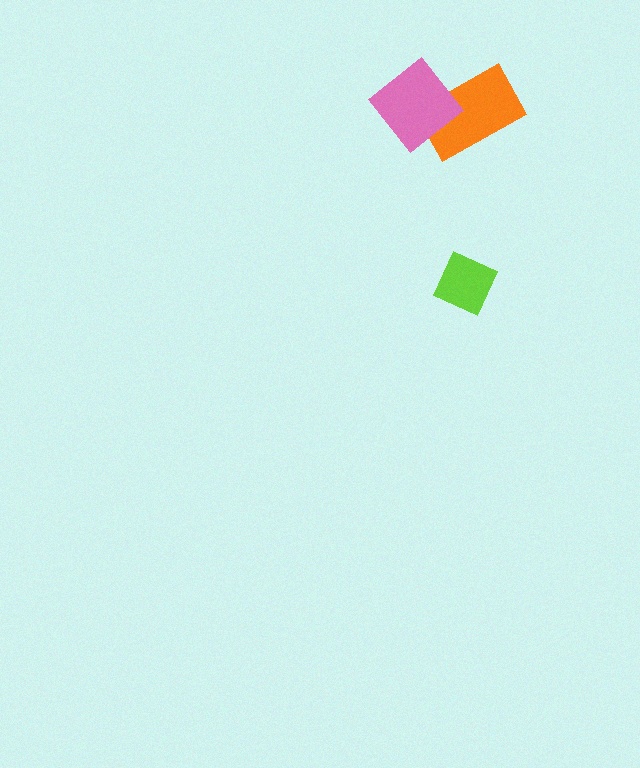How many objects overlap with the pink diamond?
1 object overlaps with the pink diamond.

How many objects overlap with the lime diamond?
0 objects overlap with the lime diamond.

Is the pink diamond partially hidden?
No, no other shape covers it.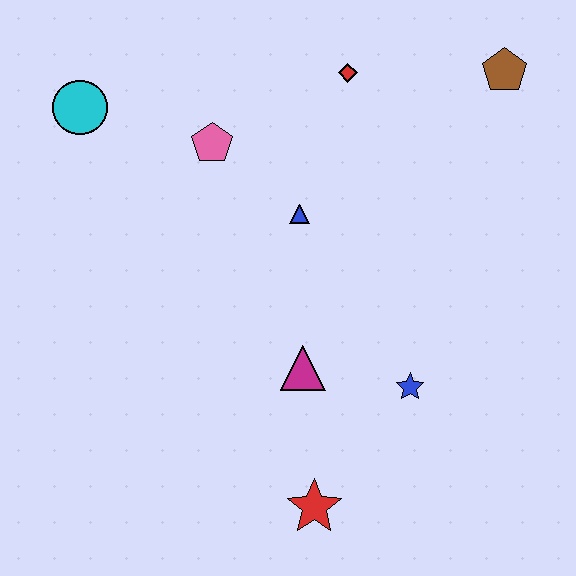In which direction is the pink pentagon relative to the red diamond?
The pink pentagon is to the left of the red diamond.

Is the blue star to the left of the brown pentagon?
Yes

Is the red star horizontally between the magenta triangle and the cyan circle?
No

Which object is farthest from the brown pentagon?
The red star is farthest from the brown pentagon.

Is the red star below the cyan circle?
Yes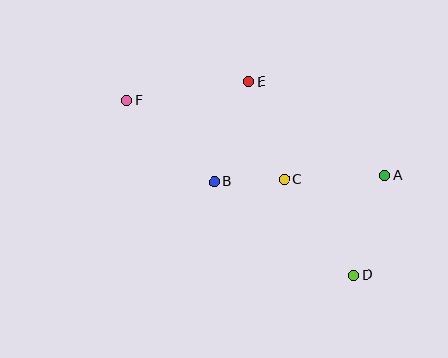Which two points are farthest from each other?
Points D and F are farthest from each other.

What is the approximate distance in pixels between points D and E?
The distance between D and E is approximately 220 pixels.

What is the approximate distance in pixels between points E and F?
The distance between E and F is approximately 123 pixels.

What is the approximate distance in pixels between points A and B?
The distance between A and B is approximately 171 pixels.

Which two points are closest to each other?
Points B and C are closest to each other.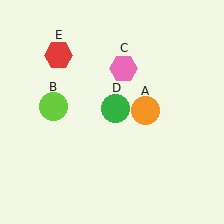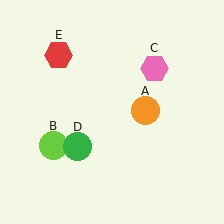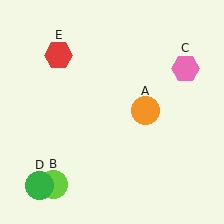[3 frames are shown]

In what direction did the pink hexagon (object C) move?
The pink hexagon (object C) moved right.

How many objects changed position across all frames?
3 objects changed position: lime circle (object B), pink hexagon (object C), green circle (object D).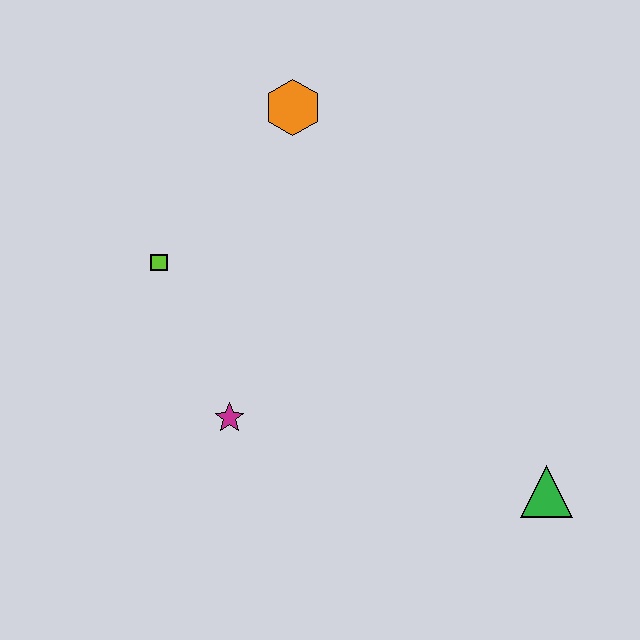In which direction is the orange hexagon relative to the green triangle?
The orange hexagon is above the green triangle.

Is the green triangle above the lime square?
No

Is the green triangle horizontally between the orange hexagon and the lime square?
No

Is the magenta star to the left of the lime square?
No